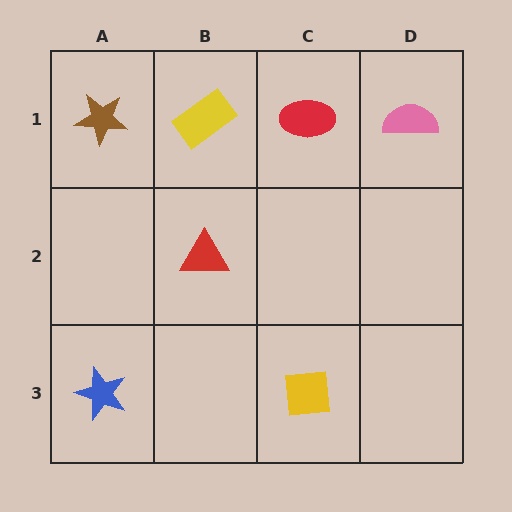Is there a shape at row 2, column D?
No, that cell is empty.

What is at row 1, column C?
A red ellipse.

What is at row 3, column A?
A blue star.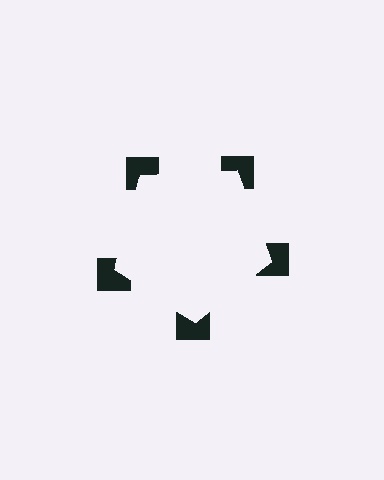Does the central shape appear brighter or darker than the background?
It typically appears slightly brighter than the background, even though no actual brightness change is drawn.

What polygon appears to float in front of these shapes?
An illusory pentagon — its edges are inferred from the aligned wedge cuts in the notched squares, not physically drawn.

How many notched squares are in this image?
There are 5 — one at each vertex of the illusory pentagon.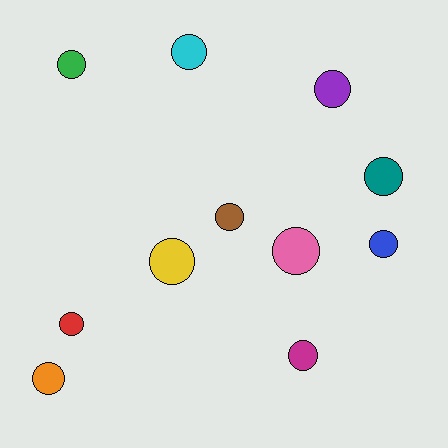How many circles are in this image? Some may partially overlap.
There are 11 circles.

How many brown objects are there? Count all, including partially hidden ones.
There is 1 brown object.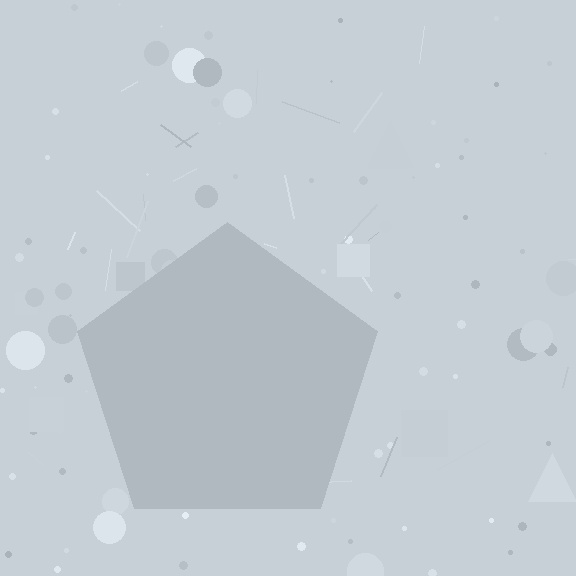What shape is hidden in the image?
A pentagon is hidden in the image.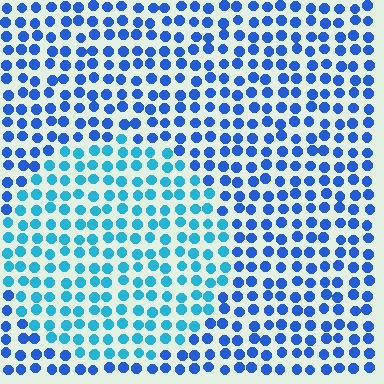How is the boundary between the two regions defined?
The boundary is defined purely by a slight shift in hue (about 31 degrees). Spacing, size, and orientation are identical on both sides.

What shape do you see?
I see a circle.